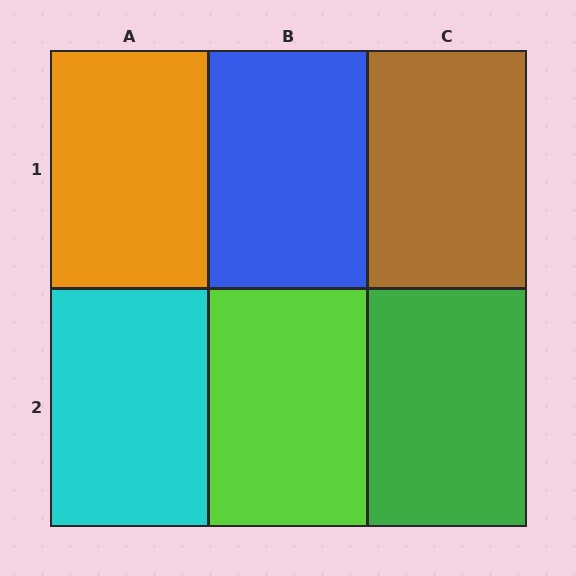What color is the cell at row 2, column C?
Green.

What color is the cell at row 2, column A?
Cyan.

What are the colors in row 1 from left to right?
Orange, blue, brown.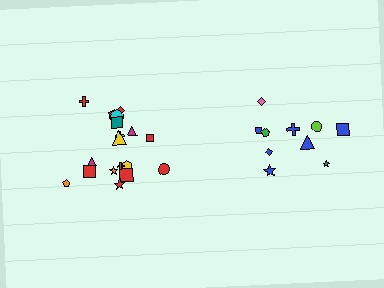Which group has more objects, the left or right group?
The left group.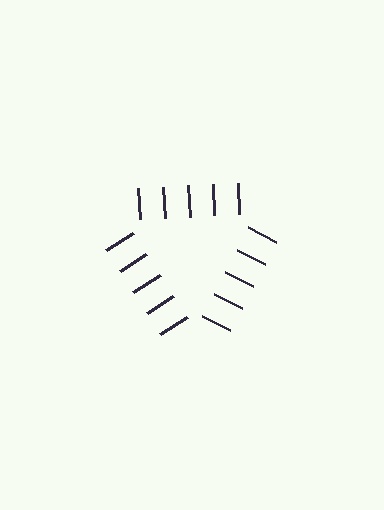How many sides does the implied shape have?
3 sides — the line-ends trace a triangle.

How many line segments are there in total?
15 — 5 along each of the 3 edges.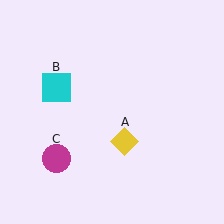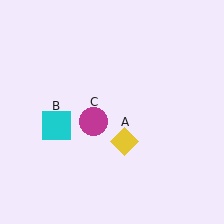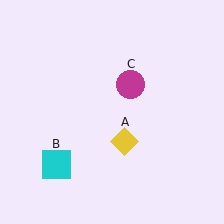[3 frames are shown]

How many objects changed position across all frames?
2 objects changed position: cyan square (object B), magenta circle (object C).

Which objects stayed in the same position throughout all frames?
Yellow diamond (object A) remained stationary.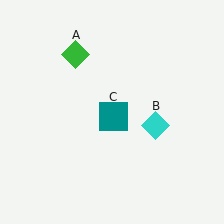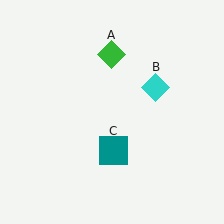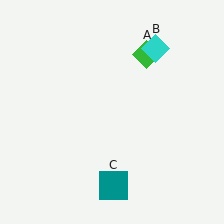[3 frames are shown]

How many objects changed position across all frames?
3 objects changed position: green diamond (object A), cyan diamond (object B), teal square (object C).